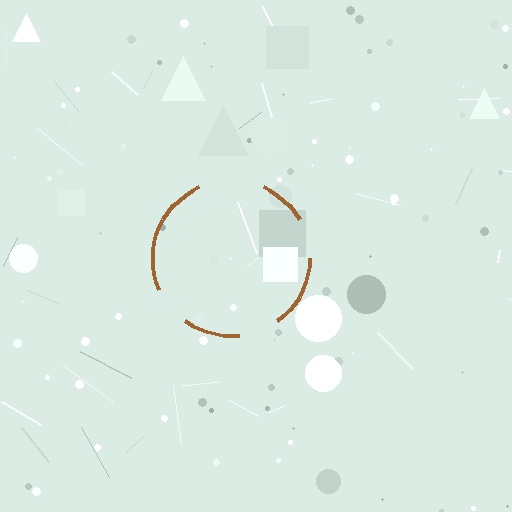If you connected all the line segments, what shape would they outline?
They would outline a circle.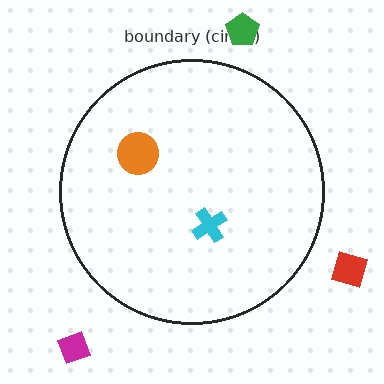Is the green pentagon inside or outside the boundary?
Outside.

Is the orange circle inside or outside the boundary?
Inside.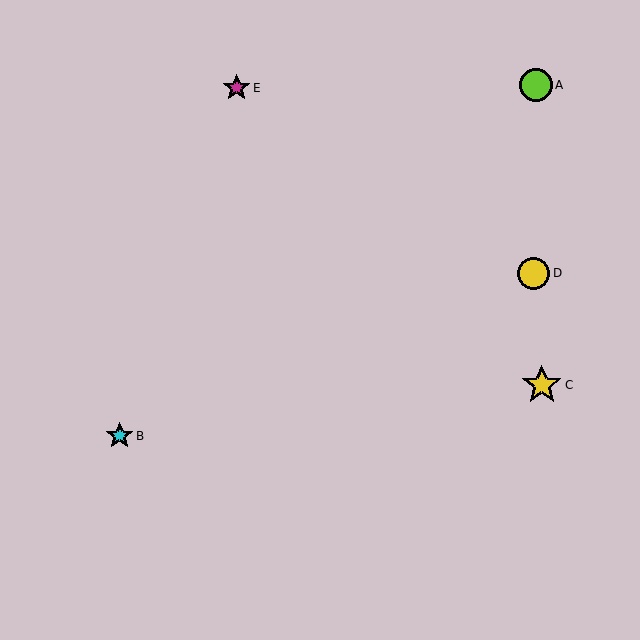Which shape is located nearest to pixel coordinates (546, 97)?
The lime circle (labeled A) at (536, 85) is nearest to that location.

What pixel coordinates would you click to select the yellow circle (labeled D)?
Click at (534, 273) to select the yellow circle D.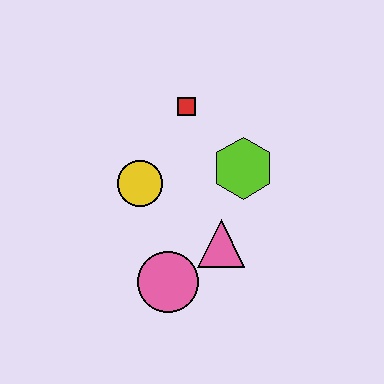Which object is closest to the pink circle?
The pink triangle is closest to the pink circle.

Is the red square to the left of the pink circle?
No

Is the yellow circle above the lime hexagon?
No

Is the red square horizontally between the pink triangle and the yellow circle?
Yes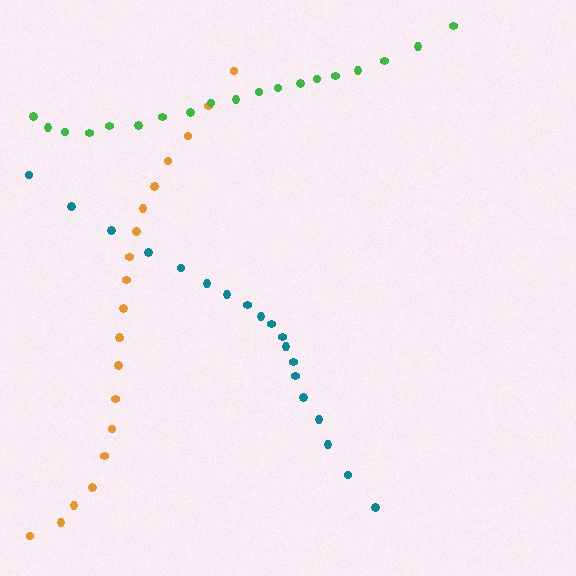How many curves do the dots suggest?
There are 3 distinct paths.